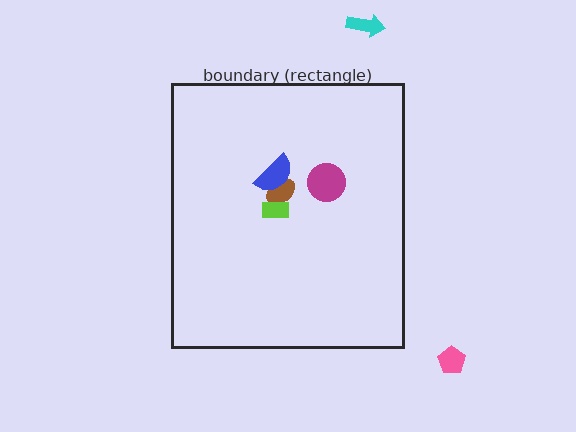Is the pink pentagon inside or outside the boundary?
Outside.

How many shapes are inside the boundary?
4 inside, 2 outside.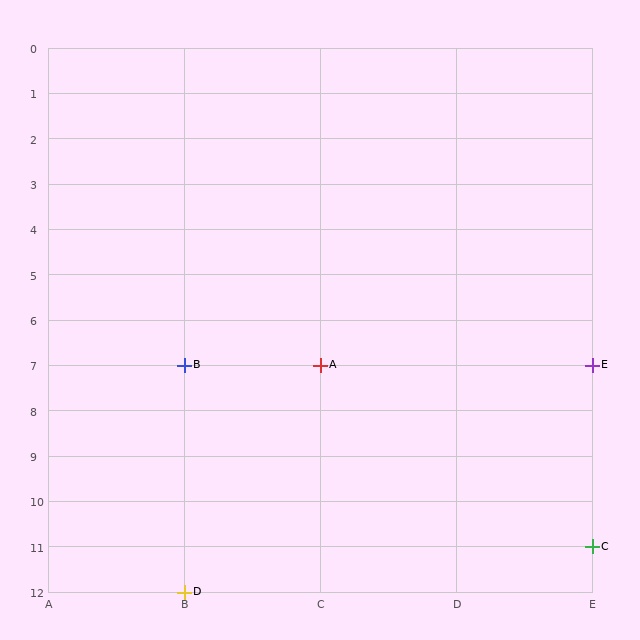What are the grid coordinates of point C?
Point C is at grid coordinates (E, 11).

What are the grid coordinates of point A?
Point A is at grid coordinates (C, 7).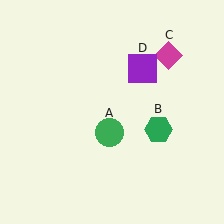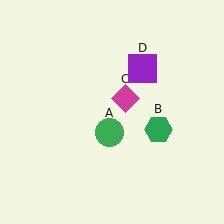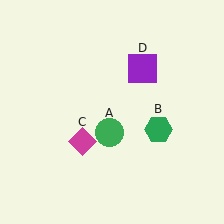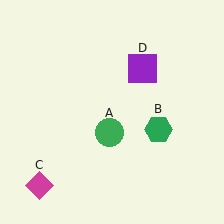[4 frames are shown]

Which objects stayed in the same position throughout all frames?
Green circle (object A) and green hexagon (object B) and purple square (object D) remained stationary.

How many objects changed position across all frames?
1 object changed position: magenta diamond (object C).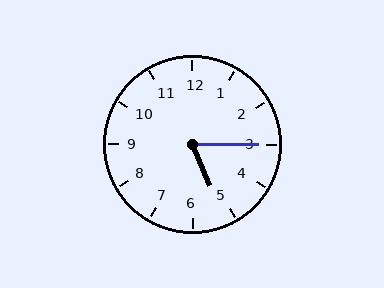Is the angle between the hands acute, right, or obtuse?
It is acute.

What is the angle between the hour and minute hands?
Approximately 68 degrees.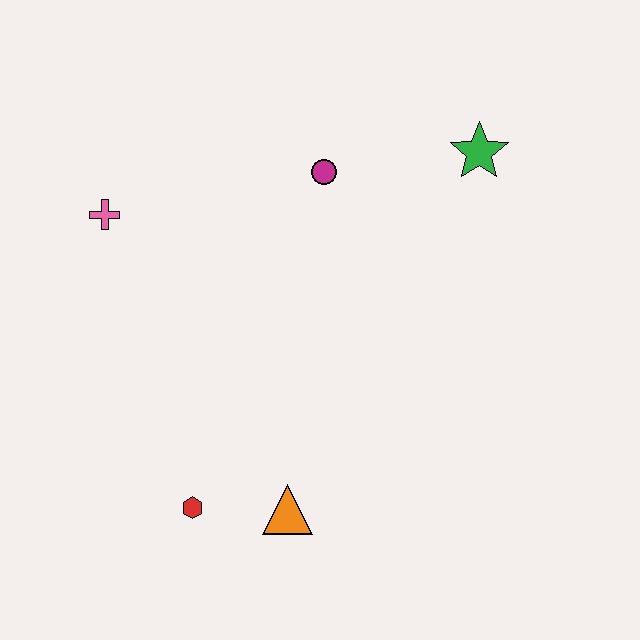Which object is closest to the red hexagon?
The orange triangle is closest to the red hexagon.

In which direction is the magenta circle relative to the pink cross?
The magenta circle is to the right of the pink cross.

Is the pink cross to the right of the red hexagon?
No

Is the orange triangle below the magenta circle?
Yes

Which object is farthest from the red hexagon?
The green star is farthest from the red hexagon.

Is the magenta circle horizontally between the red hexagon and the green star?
Yes